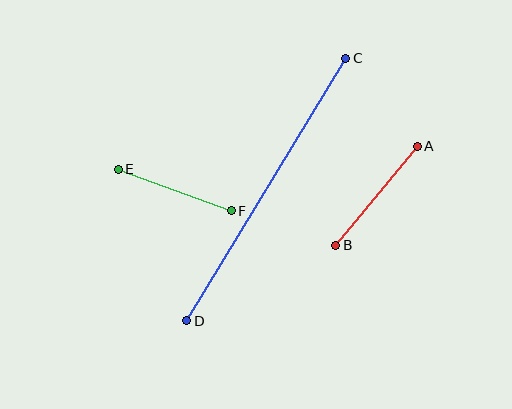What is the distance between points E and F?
The distance is approximately 120 pixels.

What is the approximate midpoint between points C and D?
The midpoint is at approximately (266, 189) pixels.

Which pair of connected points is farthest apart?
Points C and D are farthest apart.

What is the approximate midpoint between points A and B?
The midpoint is at approximately (376, 196) pixels.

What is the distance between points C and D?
The distance is approximately 307 pixels.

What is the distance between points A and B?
The distance is approximately 128 pixels.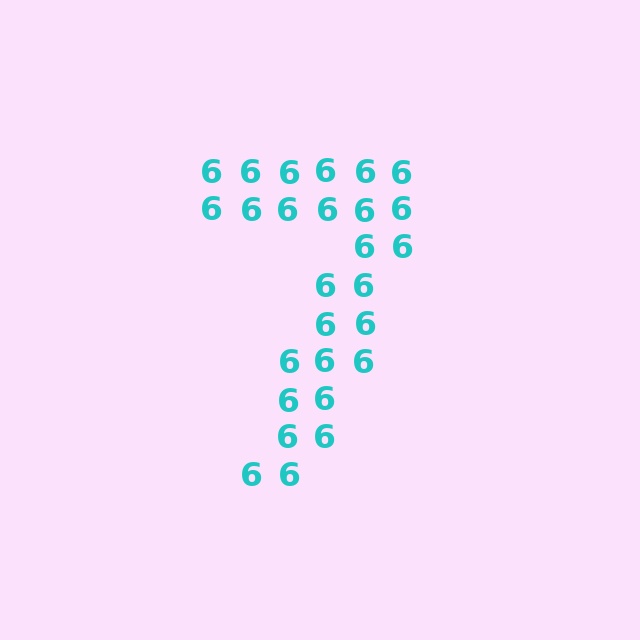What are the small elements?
The small elements are digit 6's.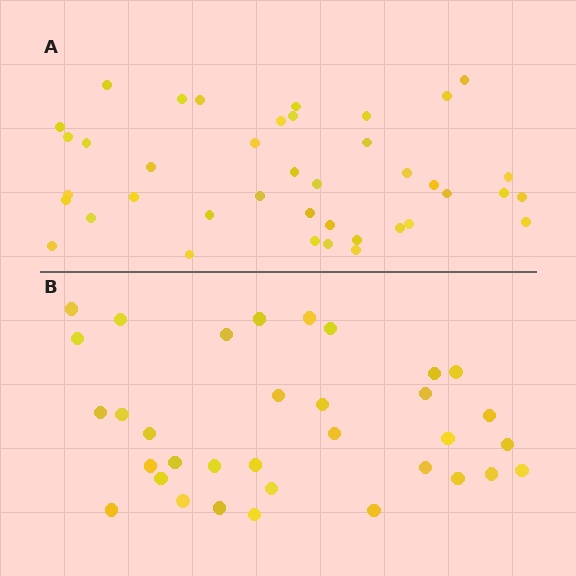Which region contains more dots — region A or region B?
Region A (the top region) has more dots.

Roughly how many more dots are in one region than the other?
Region A has about 6 more dots than region B.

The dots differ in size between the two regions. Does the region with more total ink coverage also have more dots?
No. Region B has more total ink coverage because its dots are larger, but region A actually contains more individual dots. Total area can be misleading — the number of items is what matters here.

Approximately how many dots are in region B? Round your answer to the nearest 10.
About 30 dots. (The exact count is 34, which rounds to 30.)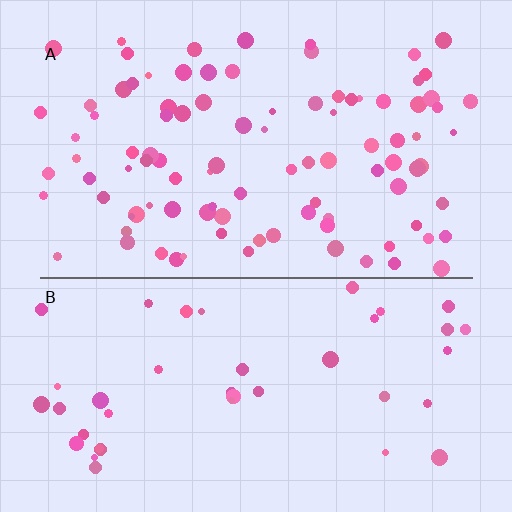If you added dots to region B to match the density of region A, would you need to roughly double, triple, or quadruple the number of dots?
Approximately double.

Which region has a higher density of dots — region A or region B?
A (the top).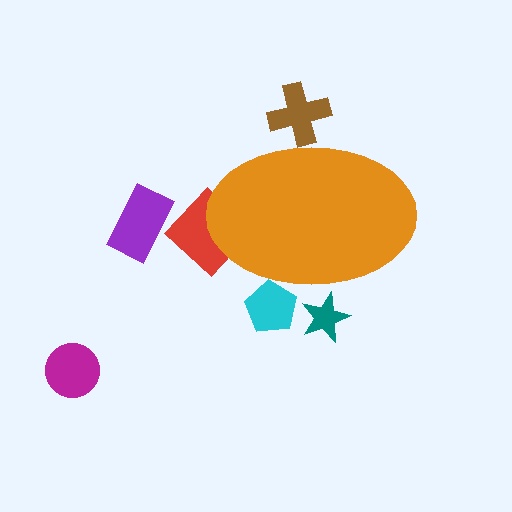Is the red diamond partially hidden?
Yes, the red diamond is partially hidden behind the orange ellipse.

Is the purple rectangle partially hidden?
No, the purple rectangle is fully visible.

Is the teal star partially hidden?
Yes, the teal star is partially hidden behind the orange ellipse.